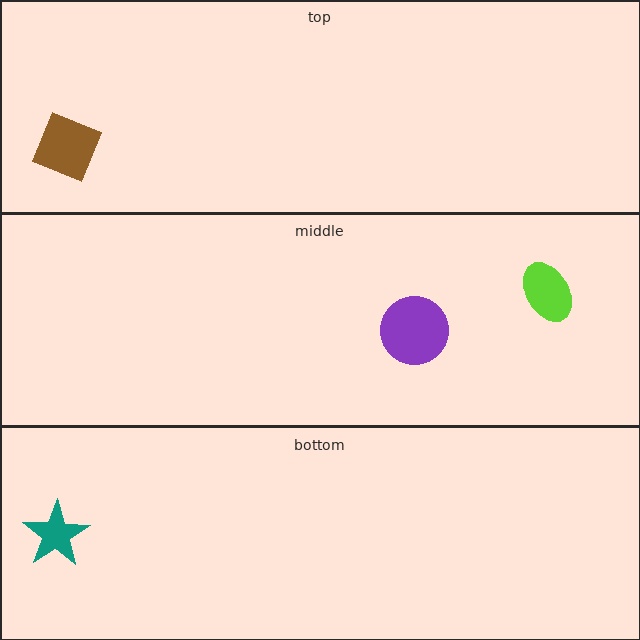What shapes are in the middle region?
The purple circle, the lime ellipse.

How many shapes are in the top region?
1.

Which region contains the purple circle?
The middle region.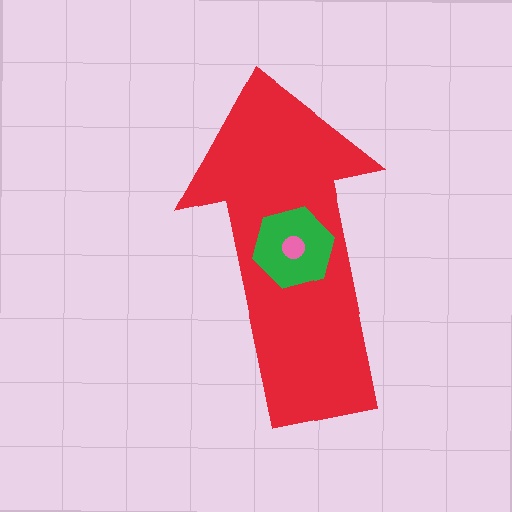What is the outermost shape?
The red arrow.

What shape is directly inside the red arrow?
The green hexagon.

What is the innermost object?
The pink circle.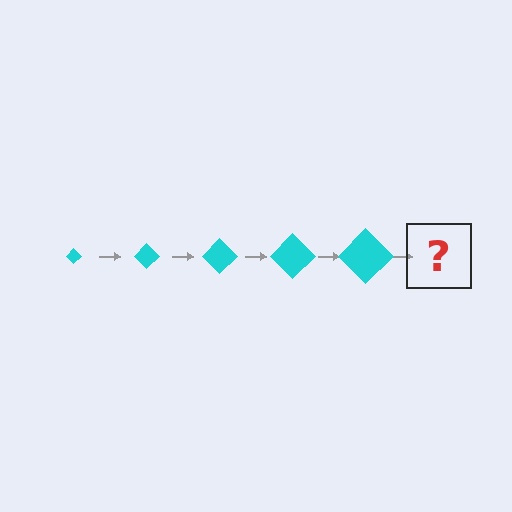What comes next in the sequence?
The next element should be a cyan diamond, larger than the previous one.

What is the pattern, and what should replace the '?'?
The pattern is that the diamond gets progressively larger each step. The '?' should be a cyan diamond, larger than the previous one.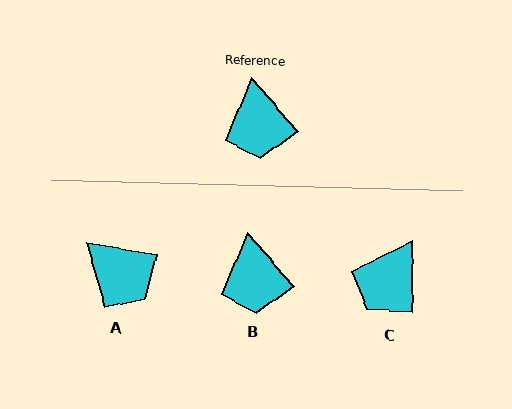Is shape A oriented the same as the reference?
No, it is off by about 39 degrees.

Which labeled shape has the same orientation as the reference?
B.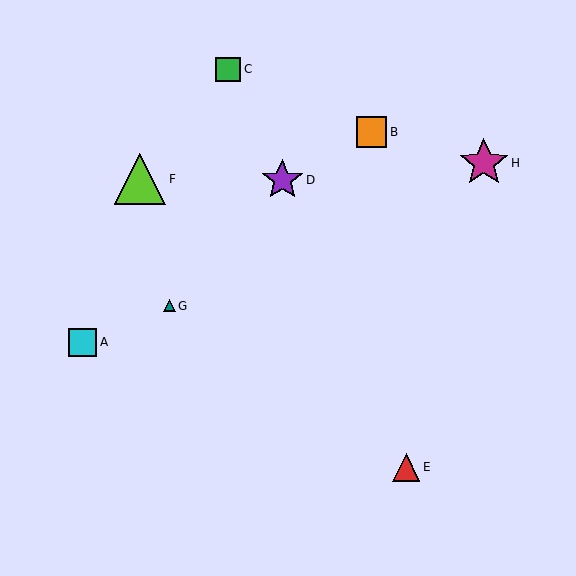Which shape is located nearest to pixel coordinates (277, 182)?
The purple star (labeled D) at (282, 180) is nearest to that location.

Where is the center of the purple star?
The center of the purple star is at (282, 180).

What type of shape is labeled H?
Shape H is a magenta star.